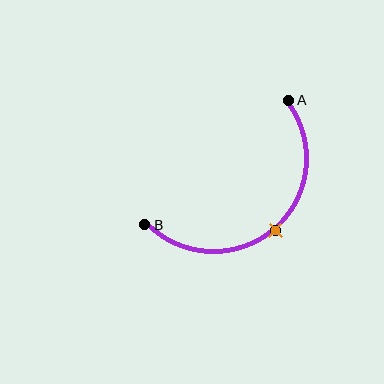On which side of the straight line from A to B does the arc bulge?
The arc bulges below and to the right of the straight line connecting A and B.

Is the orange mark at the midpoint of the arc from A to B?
Yes. The orange mark lies on the arc at equal arc-length from both A and B — it is the arc midpoint.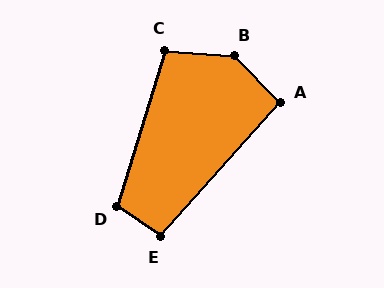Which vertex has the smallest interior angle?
A, at approximately 93 degrees.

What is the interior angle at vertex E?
Approximately 97 degrees (obtuse).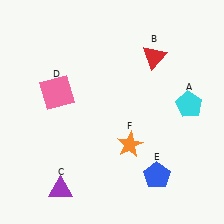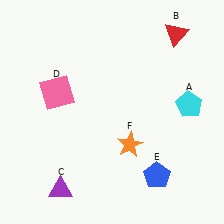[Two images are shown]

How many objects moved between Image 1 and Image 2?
1 object moved between the two images.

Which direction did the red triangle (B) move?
The red triangle (B) moved up.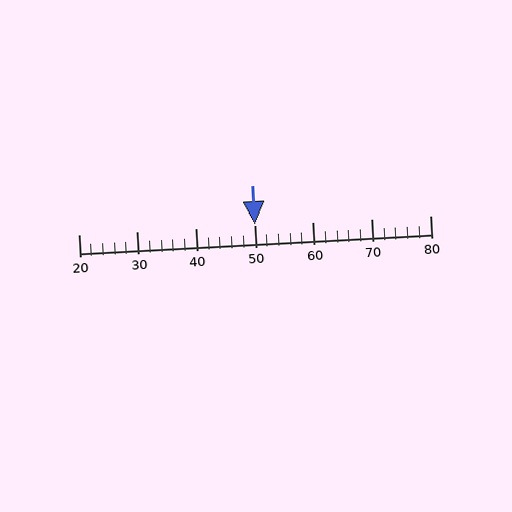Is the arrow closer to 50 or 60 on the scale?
The arrow is closer to 50.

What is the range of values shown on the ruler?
The ruler shows values from 20 to 80.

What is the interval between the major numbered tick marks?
The major tick marks are spaced 10 units apart.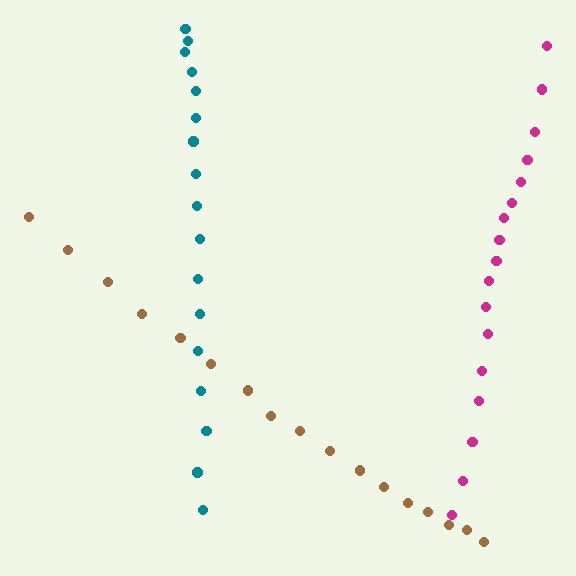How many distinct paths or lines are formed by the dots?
There are 3 distinct paths.